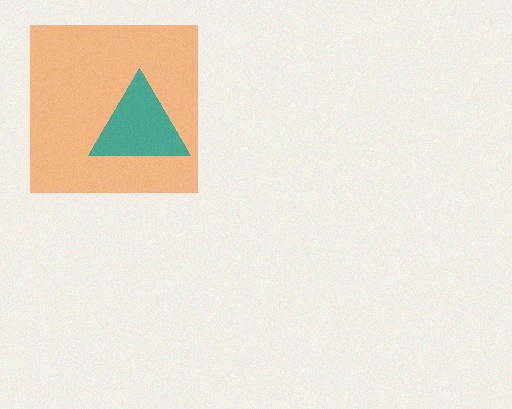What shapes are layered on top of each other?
The layered shapes are: an orange square, a teal triangle.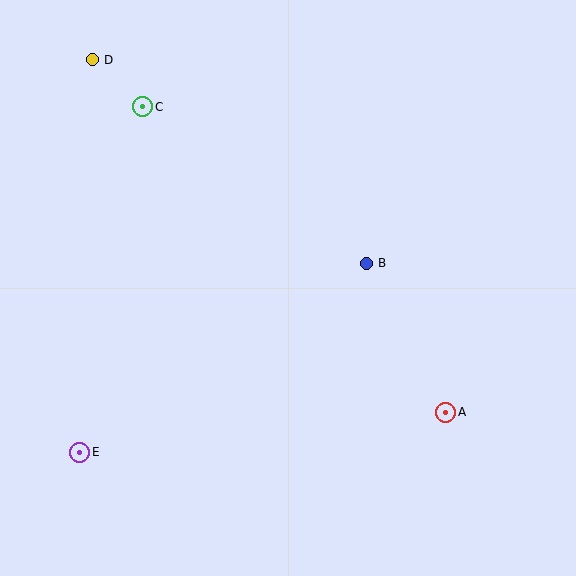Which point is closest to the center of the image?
Point B at (366, 263) is closest to the center.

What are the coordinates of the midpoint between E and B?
The midpoint between E and B is at (223, 358).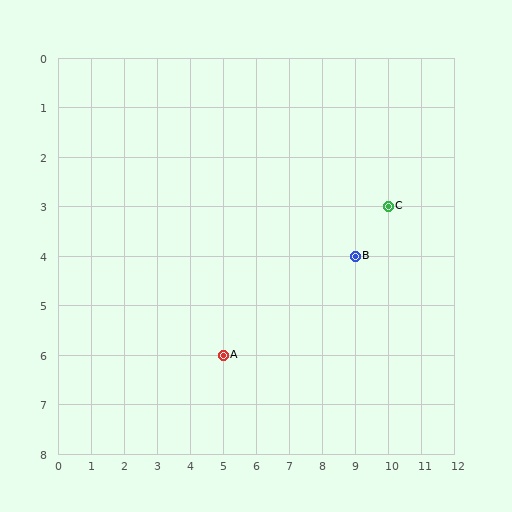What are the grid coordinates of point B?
Point B is at grid coordinates (9, 4).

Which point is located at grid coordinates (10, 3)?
Point C is at (10, 3).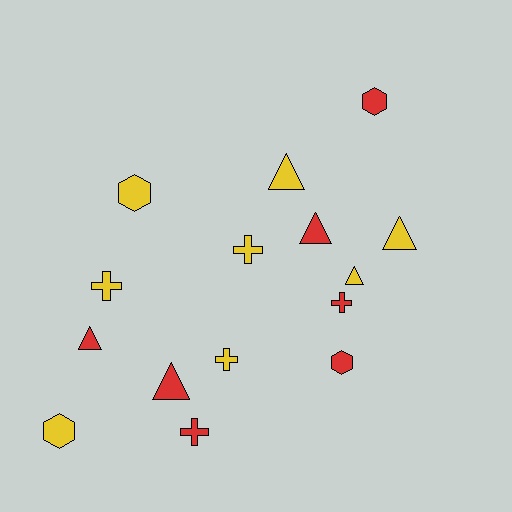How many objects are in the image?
There are 15 objects.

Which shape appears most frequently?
Triangle, with 6 objects.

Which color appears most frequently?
Yellow, with 8 objects.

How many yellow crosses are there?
There are 3 yellow crosses.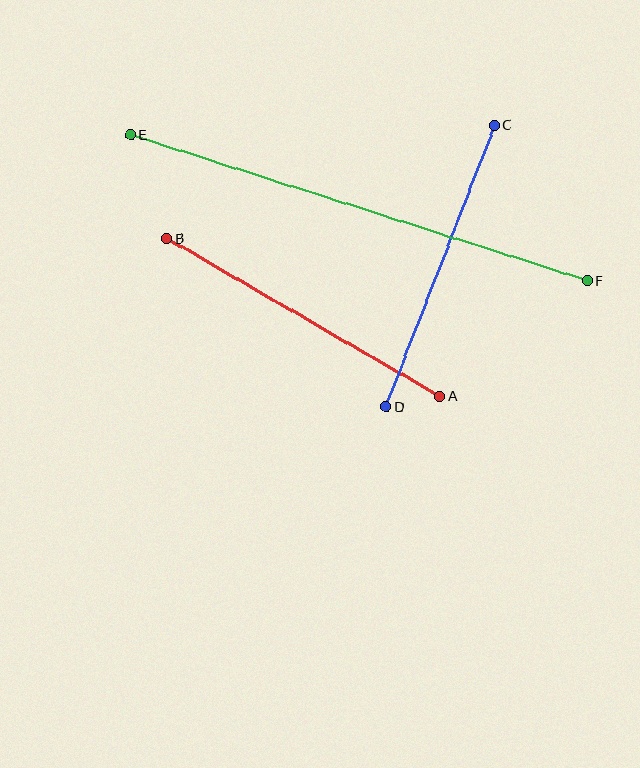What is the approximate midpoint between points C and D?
The midpoint is at approximately (440, 266) pixels.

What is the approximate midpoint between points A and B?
The midpoint is at approximately (304, 317) pixels.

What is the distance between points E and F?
The distance is approximately 479 pixels.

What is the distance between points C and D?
The distance is approximately 302 pixels.